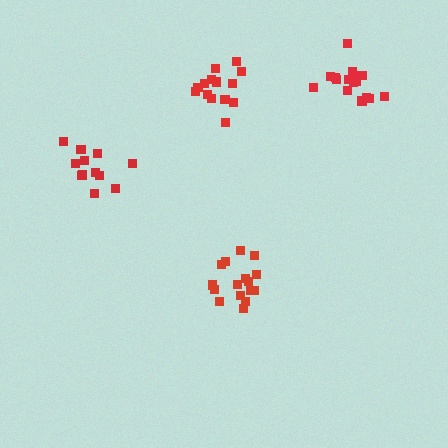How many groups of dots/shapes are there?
There are 4 groups.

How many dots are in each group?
Group 1: 16 dots, Group 2: 12 dots, Group 3: 14 dots, Group 4: 16 dots (58 total).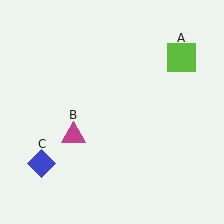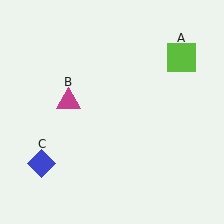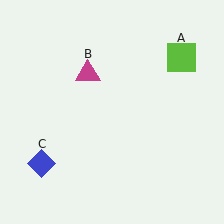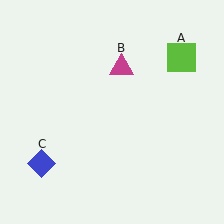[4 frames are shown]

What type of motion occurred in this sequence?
The magenta triangle (object B) rotated clockwise around the center of the scene.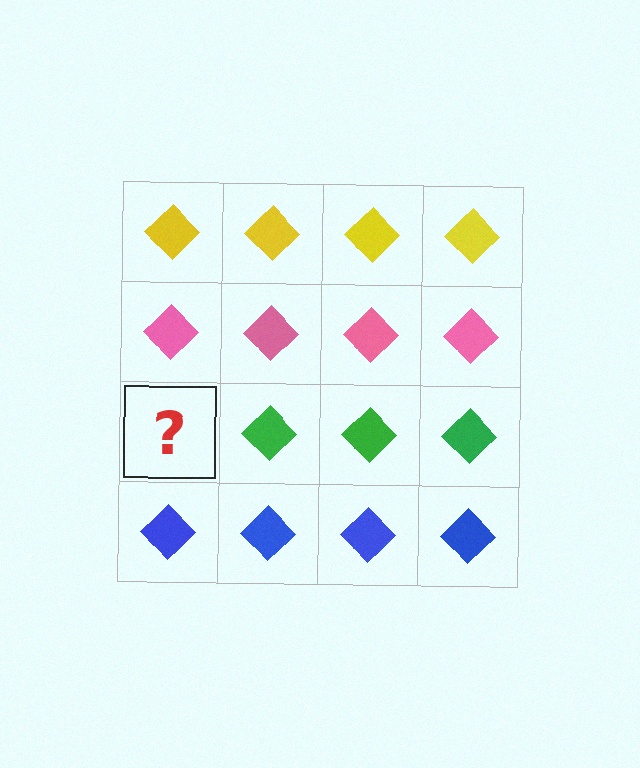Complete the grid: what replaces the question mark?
The question mark should be replaced with a green diamond.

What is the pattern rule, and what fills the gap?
The rule is that each row has a consistent color. The gap should be filled with a green diamond.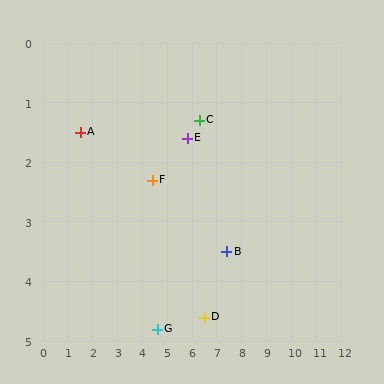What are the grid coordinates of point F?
Point F is at approximately (4.4, 2.3).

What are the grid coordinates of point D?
Point D is at approximately (6.5, 4.6).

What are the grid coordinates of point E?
Point E is at approximately (5.8, 1.6).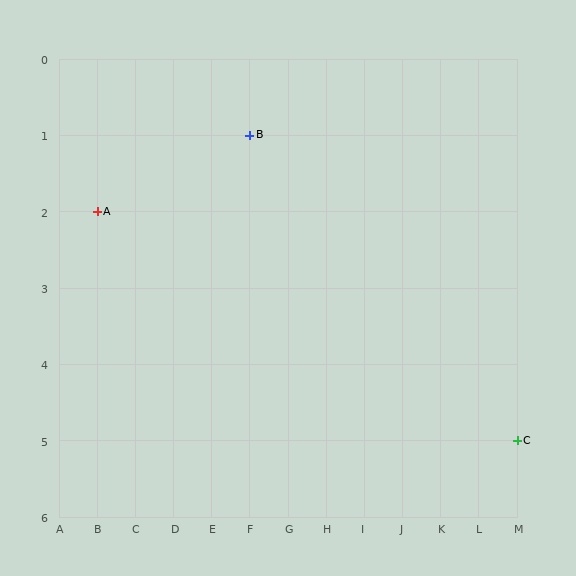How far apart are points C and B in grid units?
Points C and B are 7 columns and 4 rows apart (about 8.1 grid units diagonally).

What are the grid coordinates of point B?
Point B is at grid coordinates (F, 1).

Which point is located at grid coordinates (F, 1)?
Point B is at (F, 1).